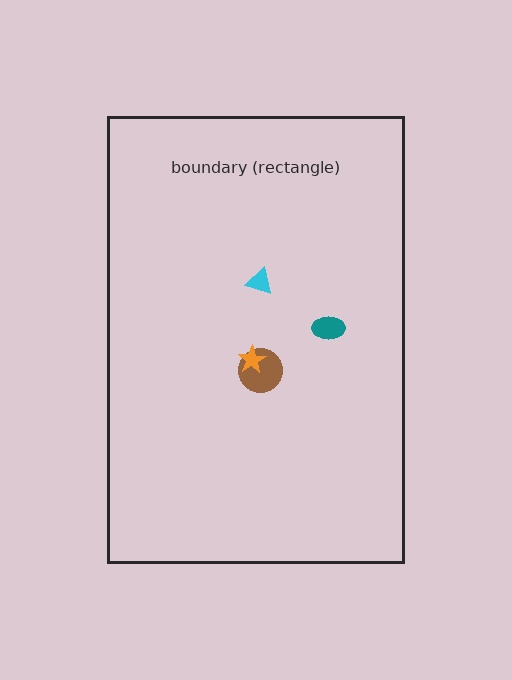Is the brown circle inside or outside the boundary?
Inside.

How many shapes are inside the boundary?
4 inside, 0 outside.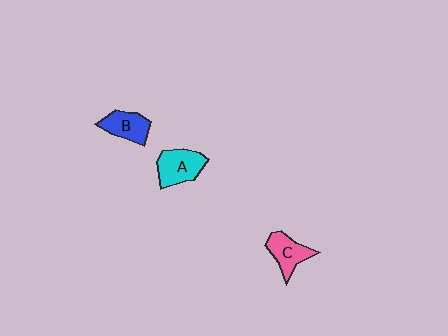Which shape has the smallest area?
Shape B (blue).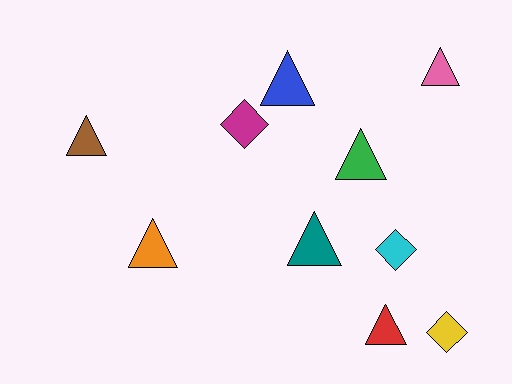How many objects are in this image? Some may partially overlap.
There are 10 objects.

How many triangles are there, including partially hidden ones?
There are 7 triangles.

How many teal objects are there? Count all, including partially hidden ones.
There is 1 teal object.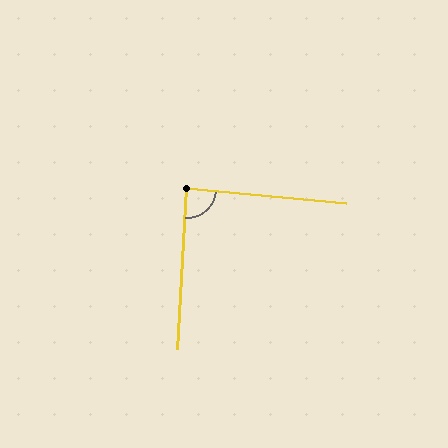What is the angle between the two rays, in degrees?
Approximately 88 degrees.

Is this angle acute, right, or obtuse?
It is approximately a right angle.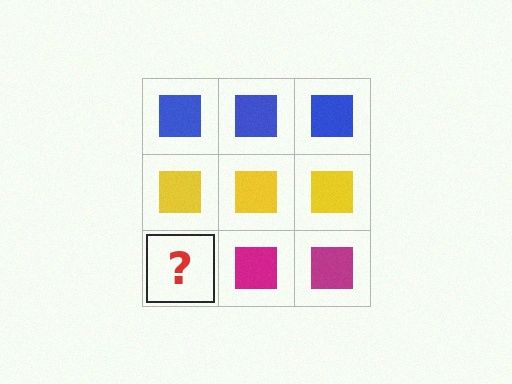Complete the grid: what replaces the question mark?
The question mark should be replaced with a magenta square.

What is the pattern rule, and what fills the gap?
The rule is that each row has a consistent color. The gap should be filled with a magenta square.